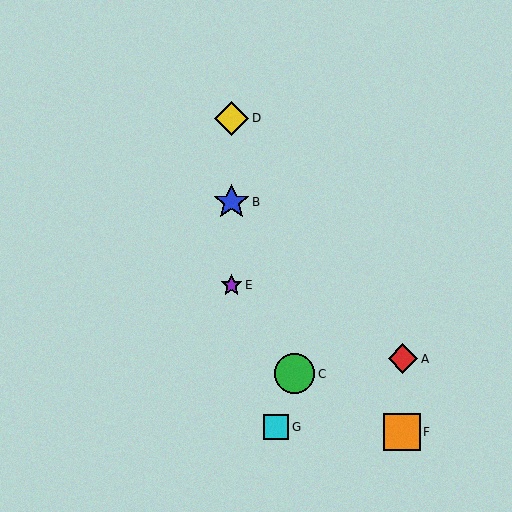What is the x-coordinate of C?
Object C is at x≈295.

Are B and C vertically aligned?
No, B is at x≈232 and C is at x≈295.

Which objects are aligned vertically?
Objects B, D, E are aligned vertically.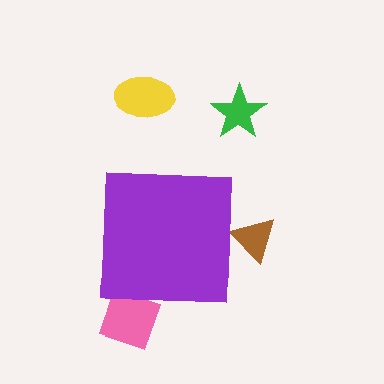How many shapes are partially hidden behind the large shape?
2 shapes are partially hidden.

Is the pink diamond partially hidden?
Yes, the pink diamond is partially hidden behind the purple square.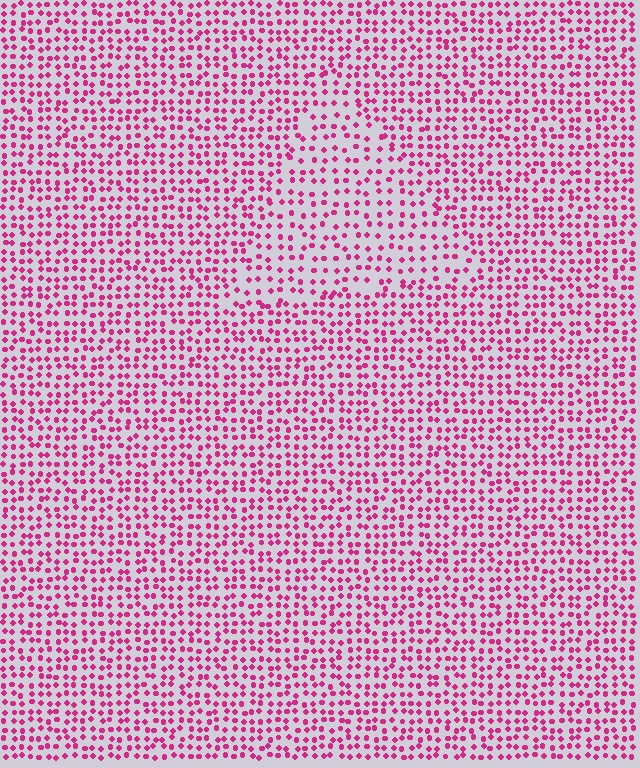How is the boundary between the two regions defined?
The boundary is defined by a change in element density (approximately 1.5x ratio). All elements are the same color, size, and shape.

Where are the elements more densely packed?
The elements are more densely packed outside the triangle boundary.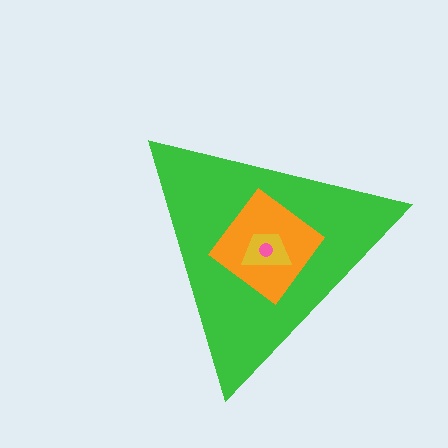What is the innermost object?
The pink circle.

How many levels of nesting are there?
4.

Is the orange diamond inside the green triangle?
Yes.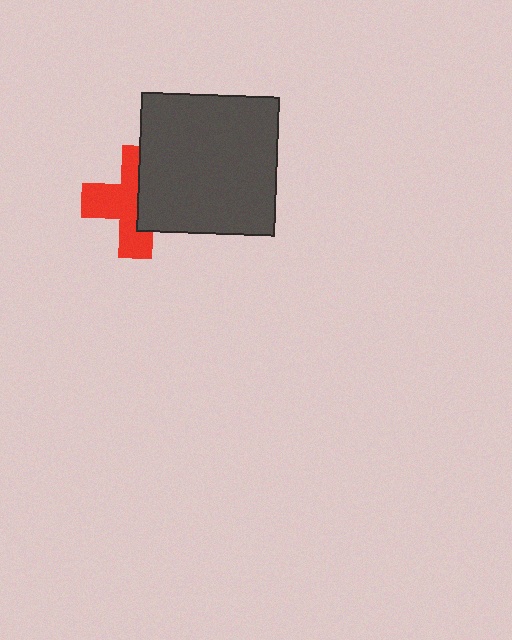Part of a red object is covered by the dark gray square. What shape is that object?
It is a cross.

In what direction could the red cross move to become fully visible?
The red cross could move left. That would shift it out from behind the dark gray square entirely.